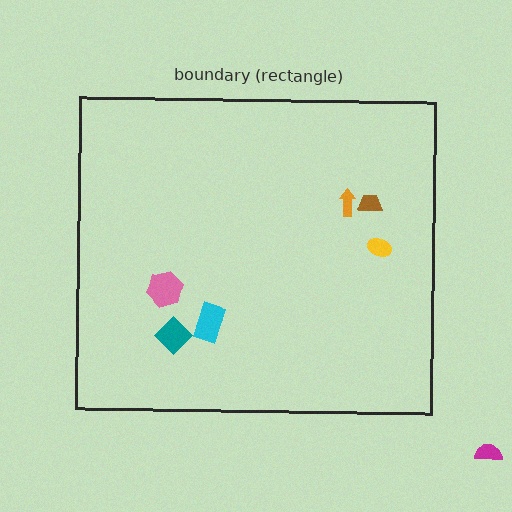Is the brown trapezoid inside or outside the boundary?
Inside.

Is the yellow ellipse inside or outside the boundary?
Inside.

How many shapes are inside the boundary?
6 inside, 1 outside.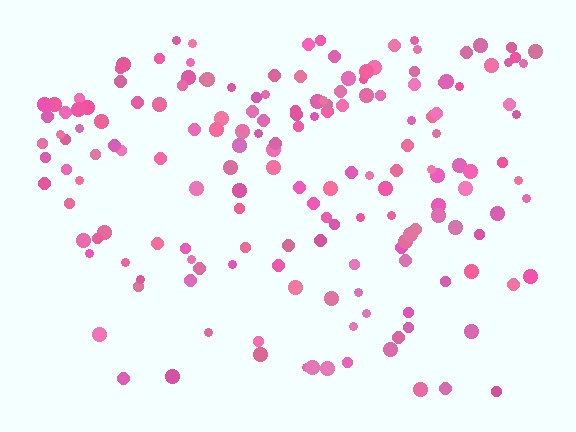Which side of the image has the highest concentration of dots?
The top.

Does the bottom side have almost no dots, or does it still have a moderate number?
Still a moderate number, just noticeably fewer than the top.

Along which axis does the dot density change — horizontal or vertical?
Vertical.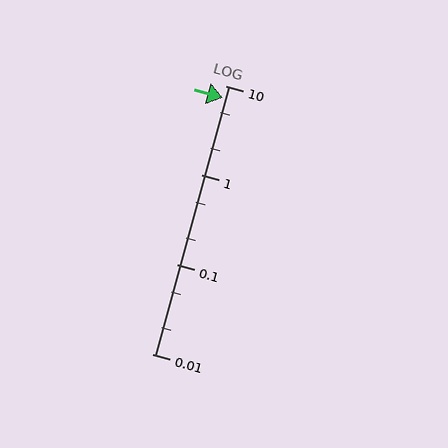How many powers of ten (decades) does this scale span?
The scale spans 3 decades, from 0.01 to 10.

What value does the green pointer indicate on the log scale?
The pointer indicates approximately 7.3.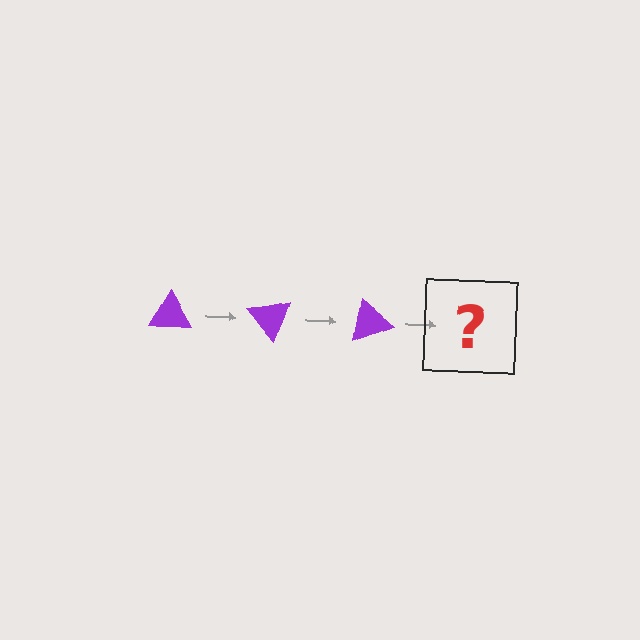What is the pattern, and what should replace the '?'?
The pattern is that the triangle rotates 50 degrees each step. The '?' should be a purple triangle rotated 150 degrees.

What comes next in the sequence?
The next element should be a purple triangle rotated 150 degrees.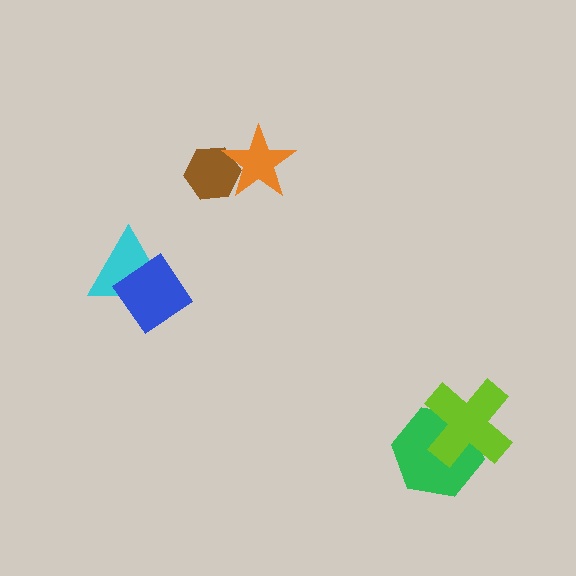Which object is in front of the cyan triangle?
The blue diamond is in front of the cyan triangle.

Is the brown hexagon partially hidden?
Yes, it is partially covered by another shape.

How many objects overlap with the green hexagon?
1 object overlaps with the green hexagon.